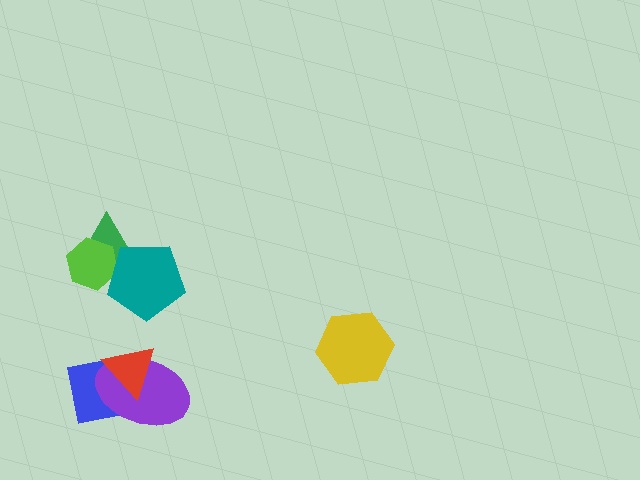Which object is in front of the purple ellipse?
The red triangle is in front of the purple ellipse.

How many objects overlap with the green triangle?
2 objects overlap with the green triangle.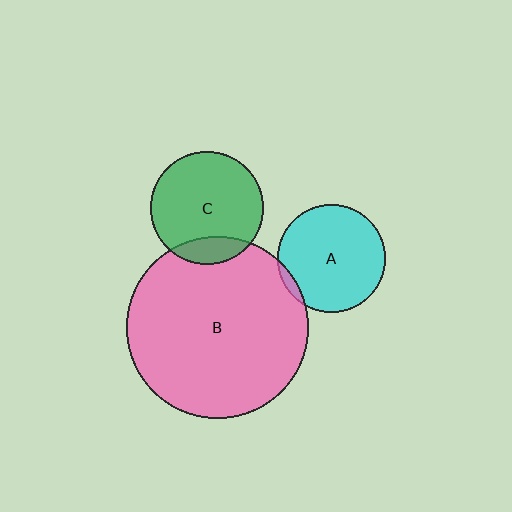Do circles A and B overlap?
Yes.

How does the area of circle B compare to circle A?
Approximately 2.9 times.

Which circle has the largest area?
Circle B (pink).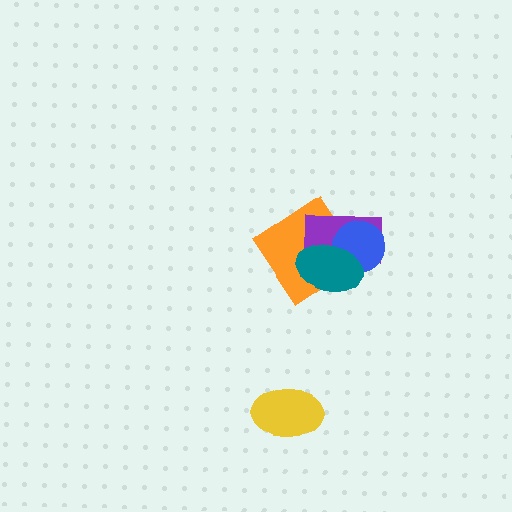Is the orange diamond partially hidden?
Yes, it is partially covered by another shape.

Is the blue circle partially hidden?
Yes, it is partially covered by another shape.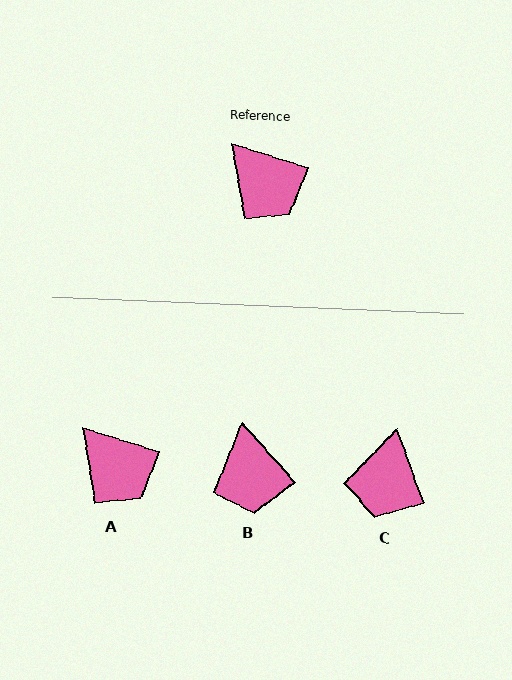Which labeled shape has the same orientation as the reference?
A.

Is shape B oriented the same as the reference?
No, it is off by about 32 degrees.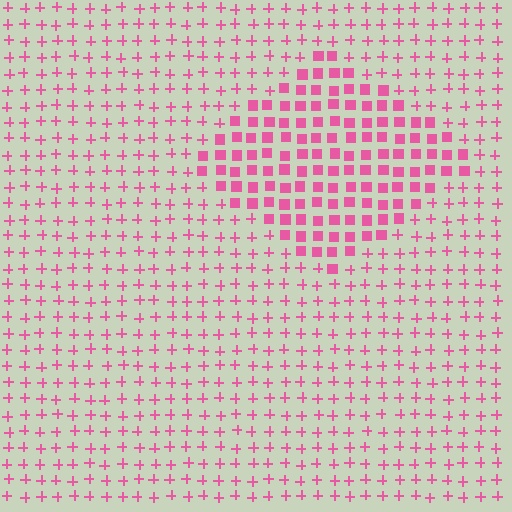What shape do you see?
I see a diamond.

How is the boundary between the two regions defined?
The boundary is defined by a change in element shape: squares inside vs. plus signs outside. All elements share the same color and spacing.